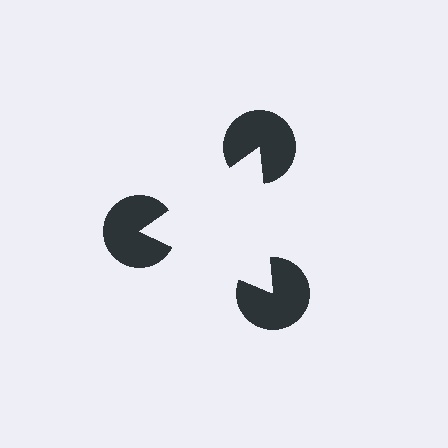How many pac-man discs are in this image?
There are 3 — one at each vertex of the illusory triangle.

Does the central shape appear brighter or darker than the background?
It typically appears slightly brighter than the background, even though no actual brightness change is drawn.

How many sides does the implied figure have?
3 sides.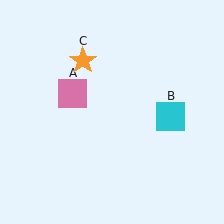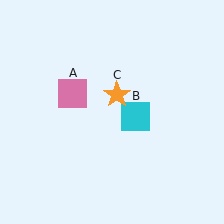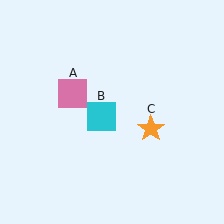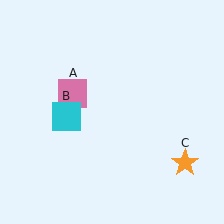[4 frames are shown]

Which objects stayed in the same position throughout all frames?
Pink square (object A) remained stationary.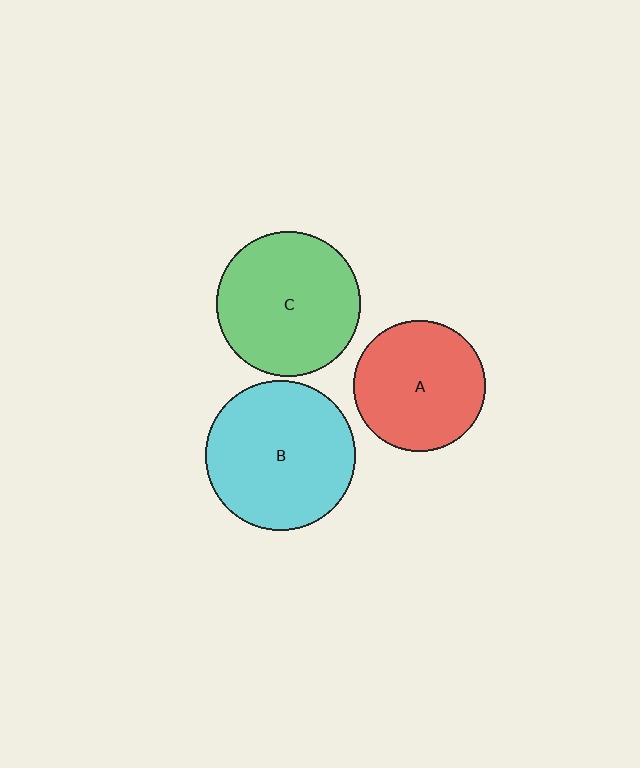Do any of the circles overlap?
No, none of the circles overlap.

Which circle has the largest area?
Circle B (cyan).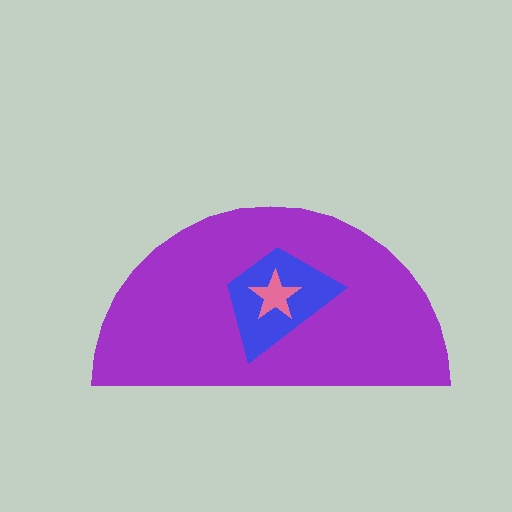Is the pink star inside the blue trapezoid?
Yes.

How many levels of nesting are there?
3.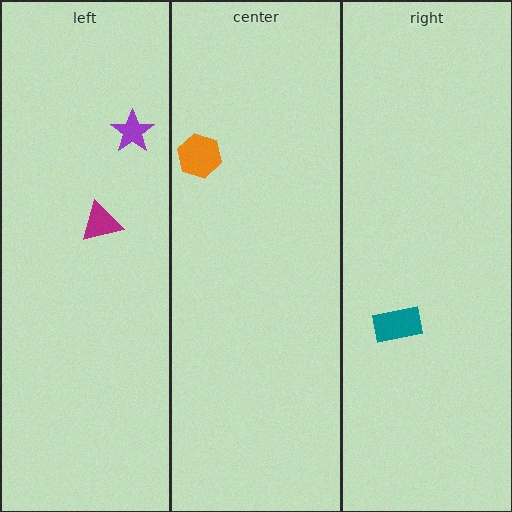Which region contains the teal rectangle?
The right region.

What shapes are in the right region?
The teal rectangle.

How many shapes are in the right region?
1.